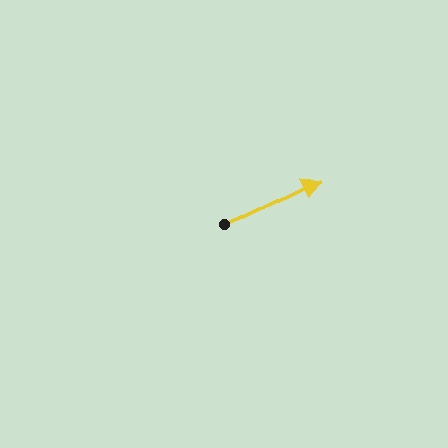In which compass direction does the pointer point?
Northeast.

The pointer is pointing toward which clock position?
Roughly 2 o'clock.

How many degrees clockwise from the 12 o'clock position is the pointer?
Approximately 64 degrees.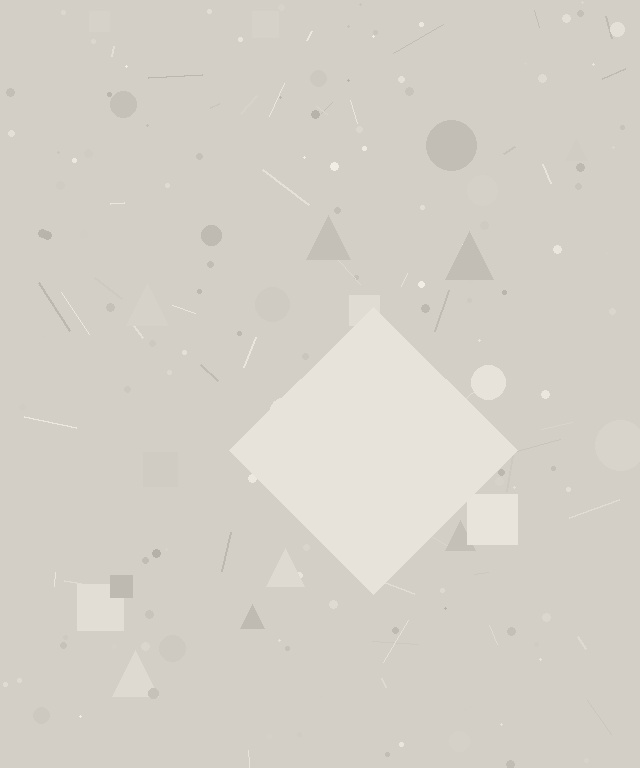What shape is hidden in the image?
A diamond is hidden in the image.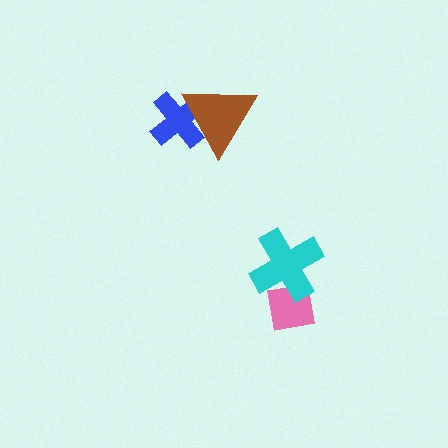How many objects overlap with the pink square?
1 object overlaps with the pink square.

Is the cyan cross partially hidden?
No, no other shape covers it.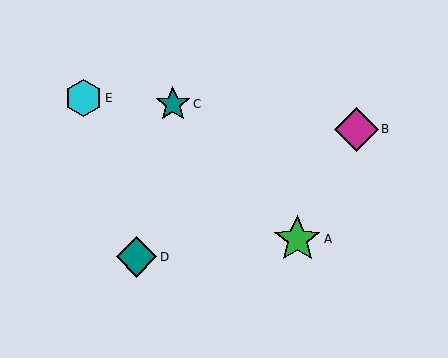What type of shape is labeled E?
Shape E is a cyan hexagon.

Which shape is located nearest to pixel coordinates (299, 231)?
The green star (labeled A) at (297, 239) is nearest to that location.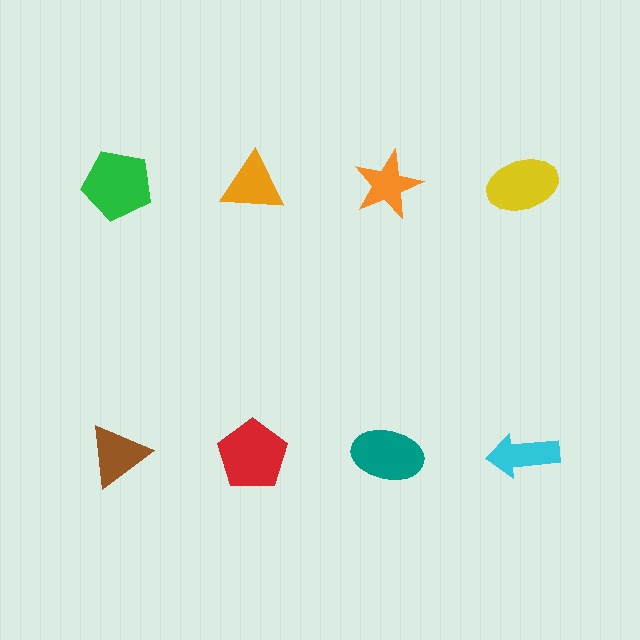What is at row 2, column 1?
A brown triangle.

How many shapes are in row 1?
4 shapes.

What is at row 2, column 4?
A cyan arrow.